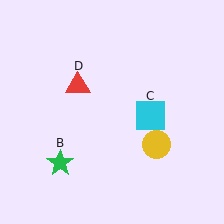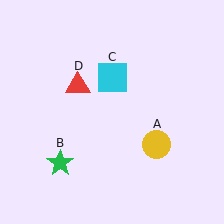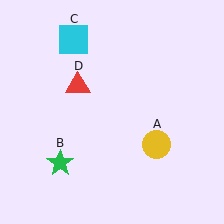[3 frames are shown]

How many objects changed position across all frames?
1 object changed position: cyan square (object C).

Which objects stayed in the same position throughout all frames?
Yellow circle (object A) and green star (object B) and red triangle (object D) remained stationary.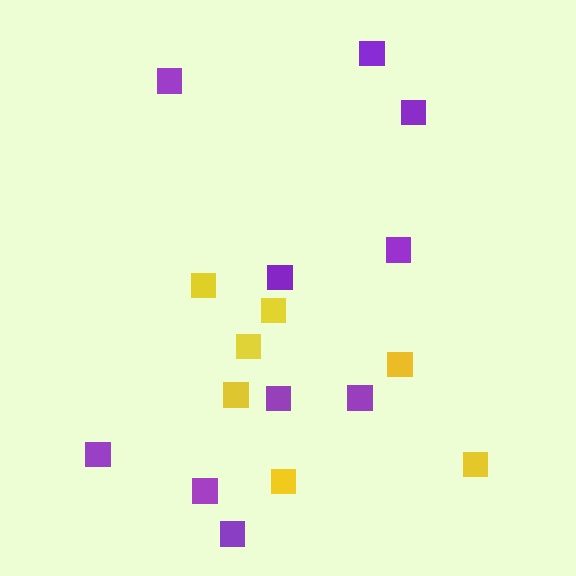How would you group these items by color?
There are 2 groups: one group of yellow squares (7) and one group of purple squares (10).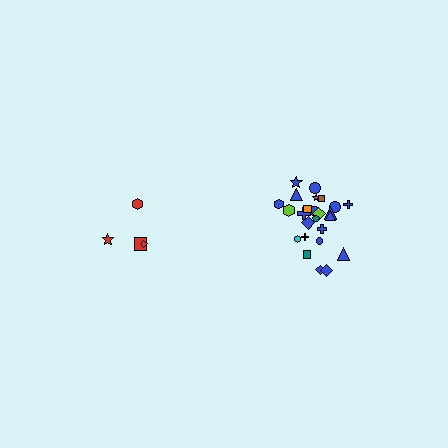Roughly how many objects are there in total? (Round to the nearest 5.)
Roughly 30 objects in total.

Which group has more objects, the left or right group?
The right group.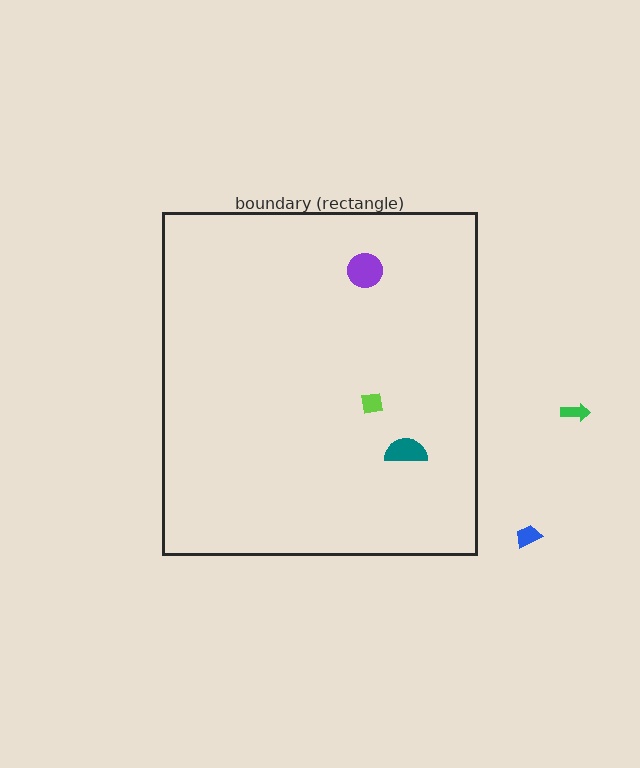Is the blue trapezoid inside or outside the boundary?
Outside.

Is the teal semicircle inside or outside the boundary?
Inside.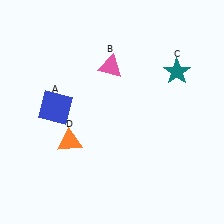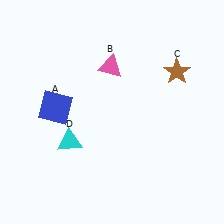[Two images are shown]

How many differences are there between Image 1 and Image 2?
There are 2 differences between the two images.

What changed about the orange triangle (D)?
In Image 1, D is orange. In Image 2, it changed to cyan.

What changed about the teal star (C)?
In Image 1, C is teal. In Image 2, it changed to brown.